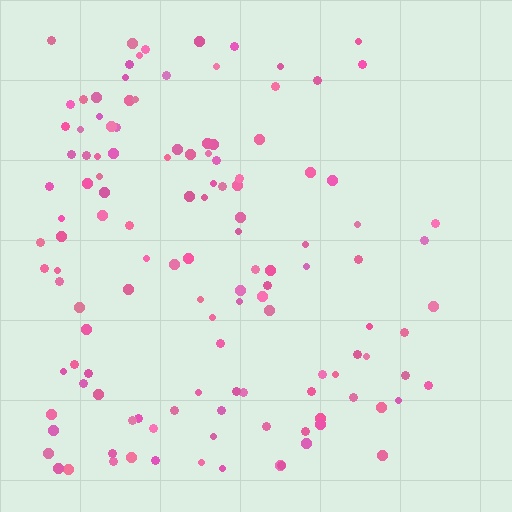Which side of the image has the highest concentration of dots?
The left.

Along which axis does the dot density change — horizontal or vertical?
Horizontal.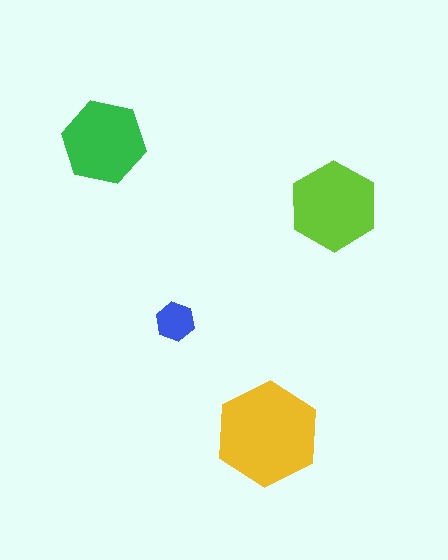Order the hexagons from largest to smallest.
the yellow one, the lime one, the green one, the blue one.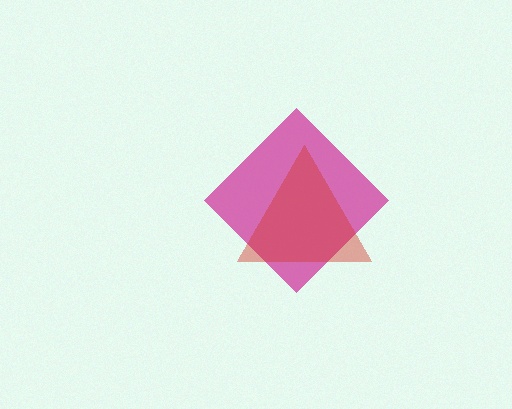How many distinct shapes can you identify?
There are 2 distinct shapes: a magenta diamond, a red triangle.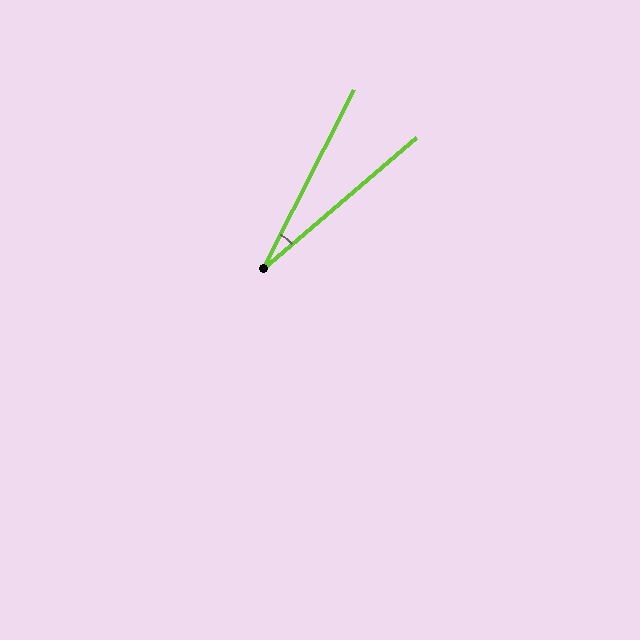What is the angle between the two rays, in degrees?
Approximately 23 degrees.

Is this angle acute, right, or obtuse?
It is acute.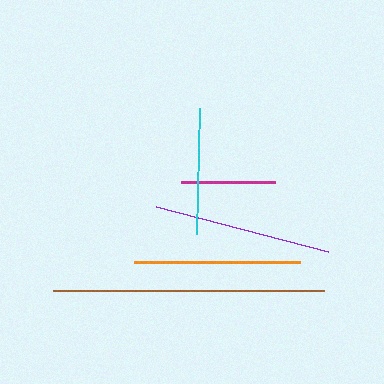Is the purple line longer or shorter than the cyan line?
The purple line is longer than the cyan line.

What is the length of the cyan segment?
The cyan segment is approximately 126 pixels long.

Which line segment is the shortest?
The magenta line is the shortest at approximately 94 pixels.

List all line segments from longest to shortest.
From longest to shortest: brown, purple, orange, cyan, magenta.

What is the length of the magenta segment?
The magenta segment is approximately 94 pixels long.